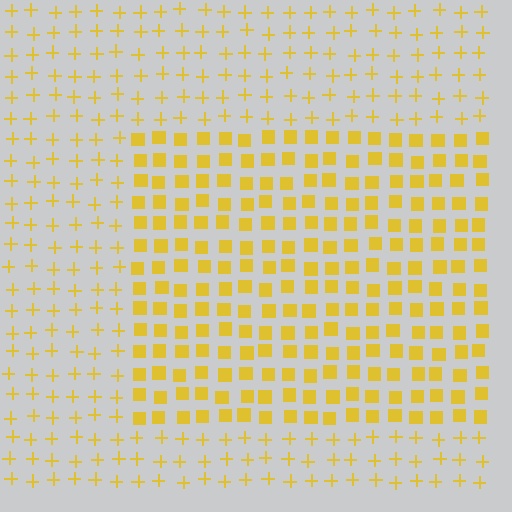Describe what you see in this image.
The image is filled with small yellow elements arranged in a uniform grid. A rectangle-shaped region contains squares, while the surrounding area contains plus signs. The boundary is defined purely by the change in element shape.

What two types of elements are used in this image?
The image uses squares inside the rectangle region and plus signs outside it.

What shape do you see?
I see a rectangle.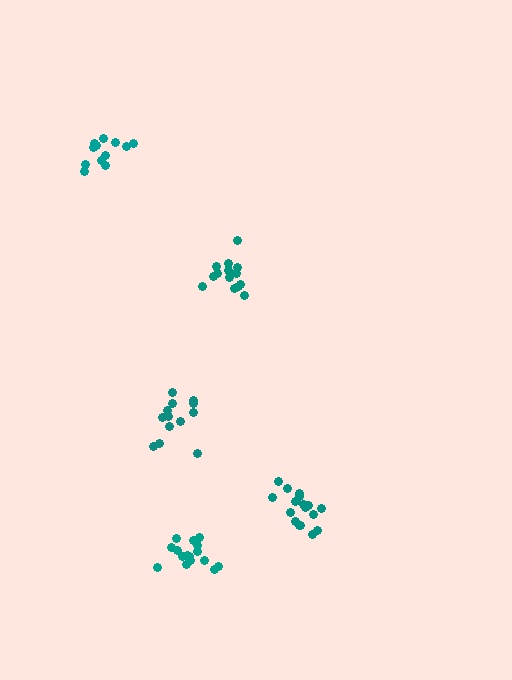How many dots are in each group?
Group 1: 17 dots, Group 2: 13 dots, Group 3: 14 dots, Group 4: 17 dots, Group 5: 12 dots (73 total).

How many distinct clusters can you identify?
There are 5 distinct clusters.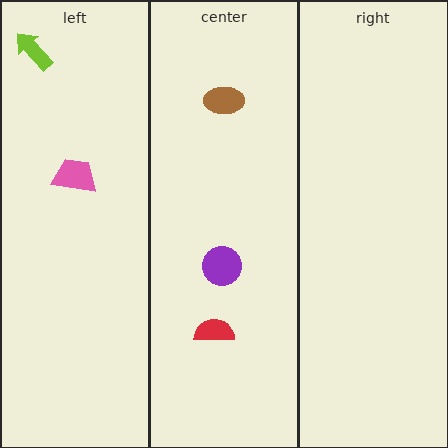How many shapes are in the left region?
2.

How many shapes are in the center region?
3.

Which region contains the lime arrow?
The left region.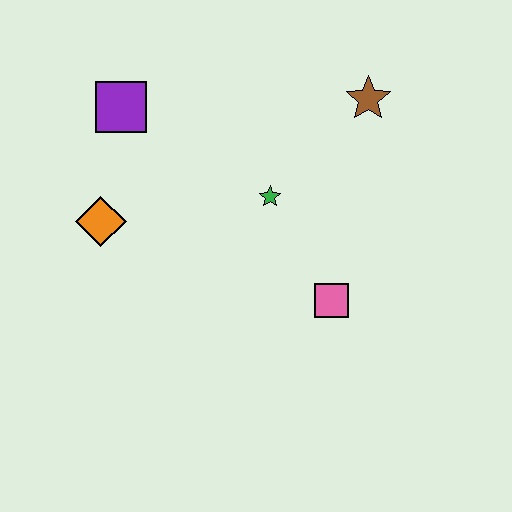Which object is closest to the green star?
The pink square is closest to the green star.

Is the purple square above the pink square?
Yes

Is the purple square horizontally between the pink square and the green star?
No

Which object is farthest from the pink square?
The purple square is farthest from the pink square.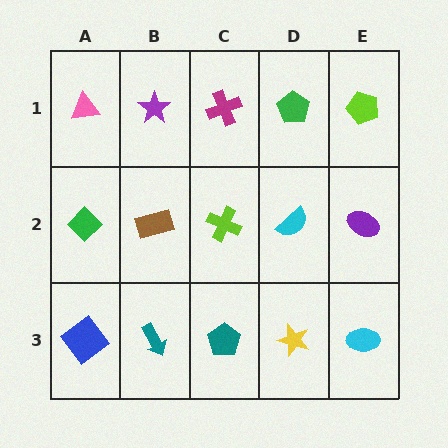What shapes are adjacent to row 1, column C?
A lime cross (row 2, column C), a purple star (row 1, column B), a green pentagon (row 1, column D).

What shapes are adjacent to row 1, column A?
A green diamond (row 2, column A), a purple star (row 1, column B).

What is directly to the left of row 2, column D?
A lime cross.